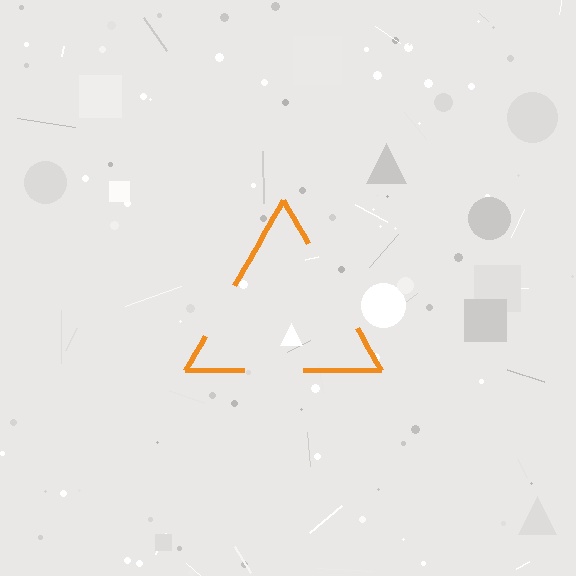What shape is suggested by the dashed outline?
The dashed outline suggests a triangle.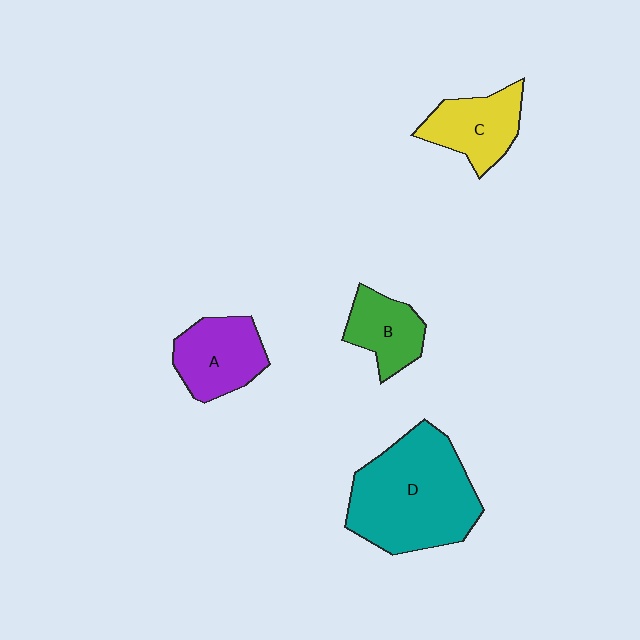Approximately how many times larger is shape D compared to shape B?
Approximately 2.6 times.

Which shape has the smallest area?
Shape B (green).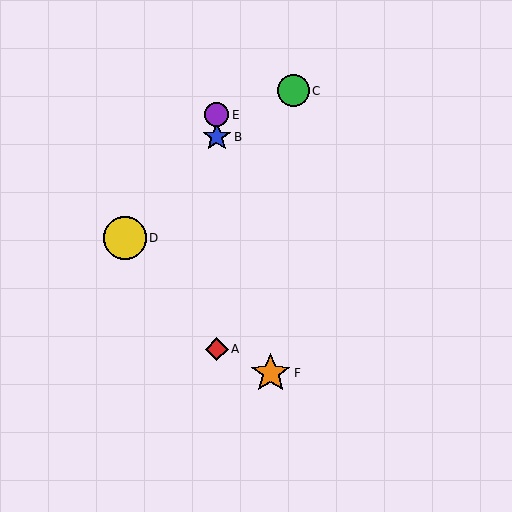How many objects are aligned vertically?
3 objects (A, B, E) are aligned vertically.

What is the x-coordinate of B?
Object B is at x≈217.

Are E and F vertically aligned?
No, E is at x≈217 and F is at x≈271.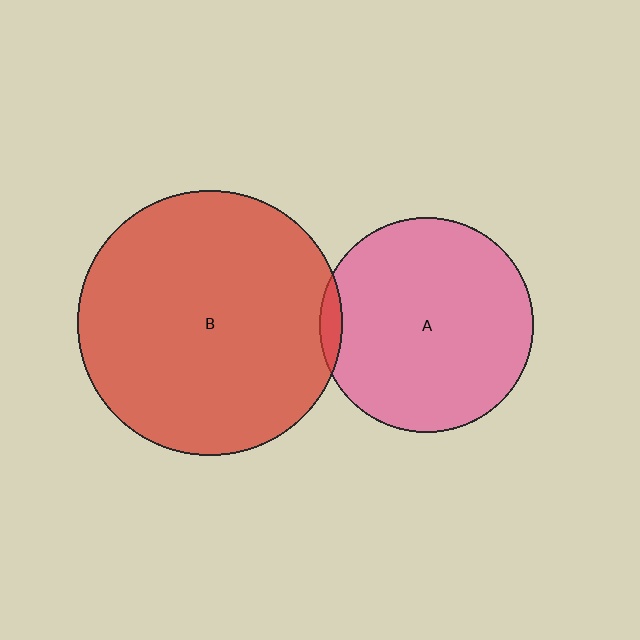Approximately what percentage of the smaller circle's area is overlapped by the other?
Approximately 5%.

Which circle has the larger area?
Circle B (red).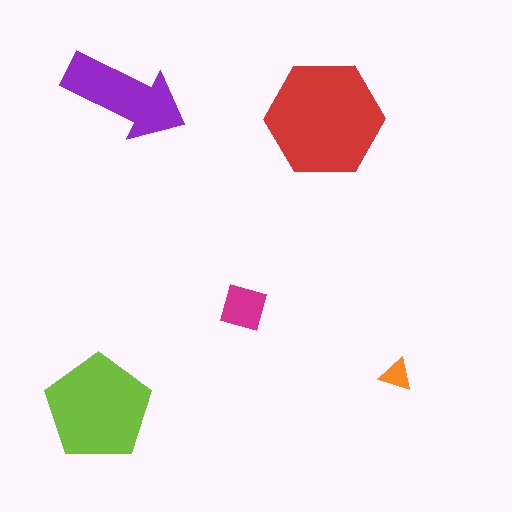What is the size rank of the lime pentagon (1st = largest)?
2nd.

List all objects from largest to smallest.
The red hexagon, the lime pentagon, the purple arrow, the magenta diamond, the orange triangle.